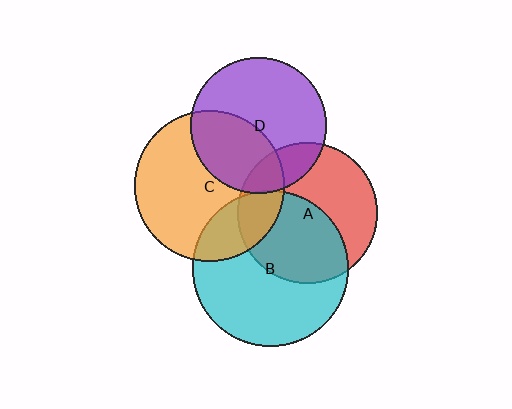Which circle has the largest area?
Circle B (cyan).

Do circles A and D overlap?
Yes.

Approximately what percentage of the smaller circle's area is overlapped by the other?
Approximately 15%.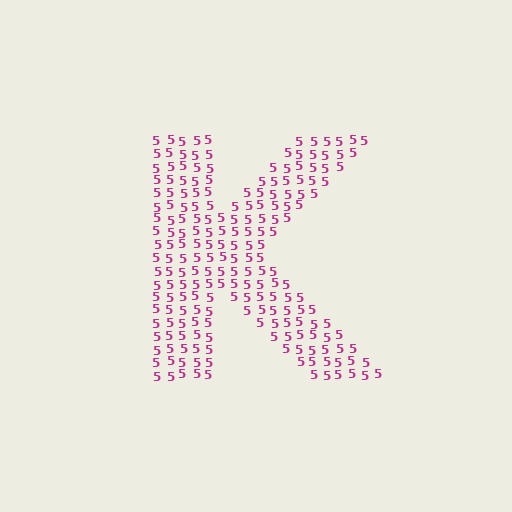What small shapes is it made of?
It is made of small digit 5's.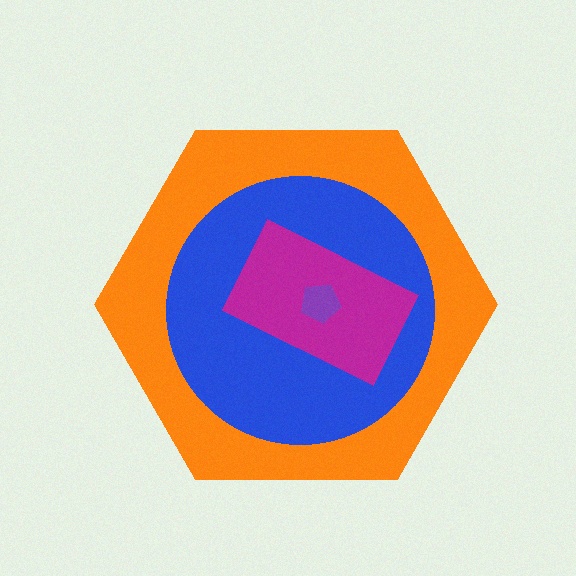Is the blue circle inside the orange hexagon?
Yes.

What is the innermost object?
The purple pentagon.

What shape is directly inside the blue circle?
The magenta rectangle.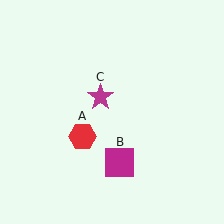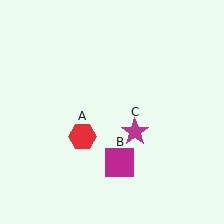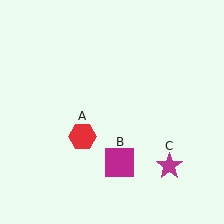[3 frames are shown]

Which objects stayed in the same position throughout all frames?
Red hexagon (object A) and magenta square (object B) remained stationary.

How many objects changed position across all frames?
1 object changed position: magenta star (object C).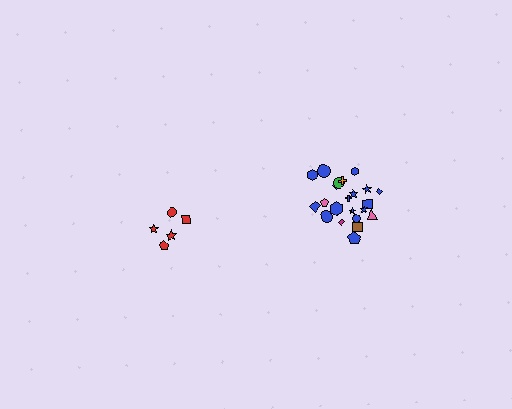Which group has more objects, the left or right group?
The right group.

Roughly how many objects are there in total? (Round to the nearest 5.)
Roughly 25 objects in total.